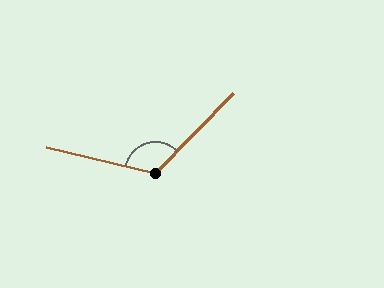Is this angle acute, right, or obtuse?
It is obtuse.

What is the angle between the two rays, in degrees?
Approximately 121 degrees.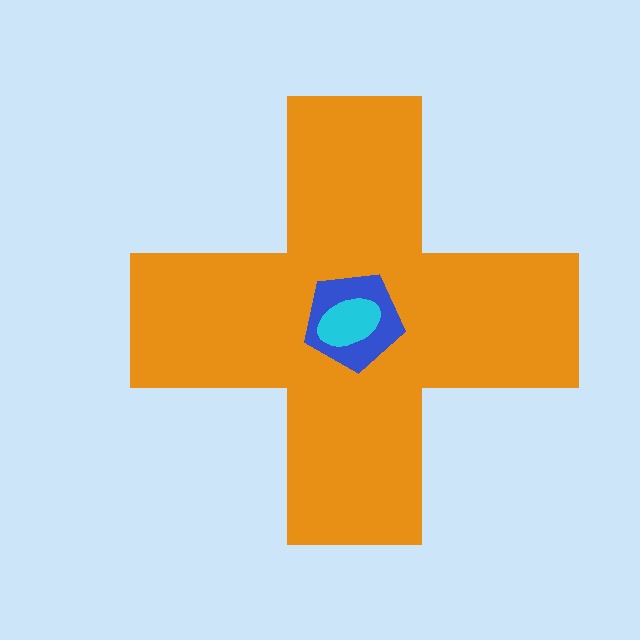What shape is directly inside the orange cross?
The blue pentagon.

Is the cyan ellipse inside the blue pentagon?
Yes.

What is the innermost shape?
The cyan ellipse.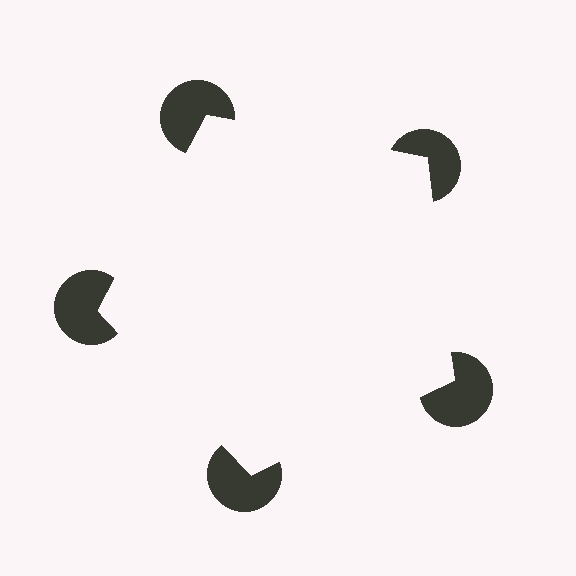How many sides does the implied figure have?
5 sides.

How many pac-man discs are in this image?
There are 5 — one at each vertex of the illusory pentagon.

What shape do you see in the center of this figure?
An illusory pentagon — its edges are inferred from the aligned wedge cuts in the pac-man discs, not physically drawn.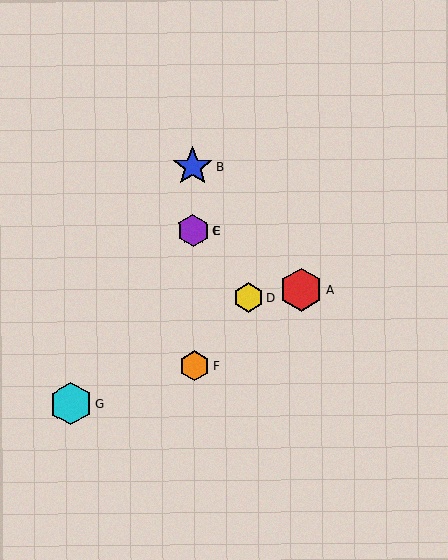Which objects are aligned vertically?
Objects B, C, E, F are aligned vertically.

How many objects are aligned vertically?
4 objects (B, C, E, F) are aligned vertically.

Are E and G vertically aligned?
No, E is at x≈193 and G is at x≈71.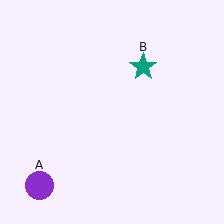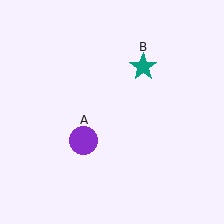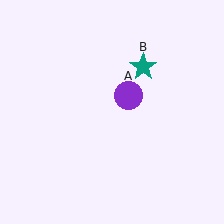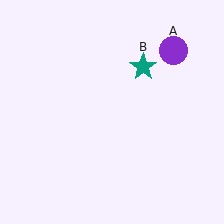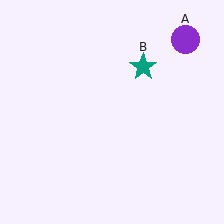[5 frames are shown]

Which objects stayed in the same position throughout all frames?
Teal star (object B) remained stationary.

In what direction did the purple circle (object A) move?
The purple circle (object A) moved up and to the right.